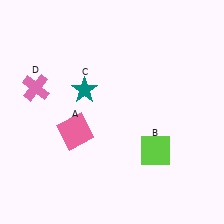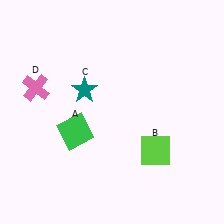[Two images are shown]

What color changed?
The square (A) changed from pink in Image 1 to green in Image 2.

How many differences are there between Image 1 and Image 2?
There is 1 difference between the two images.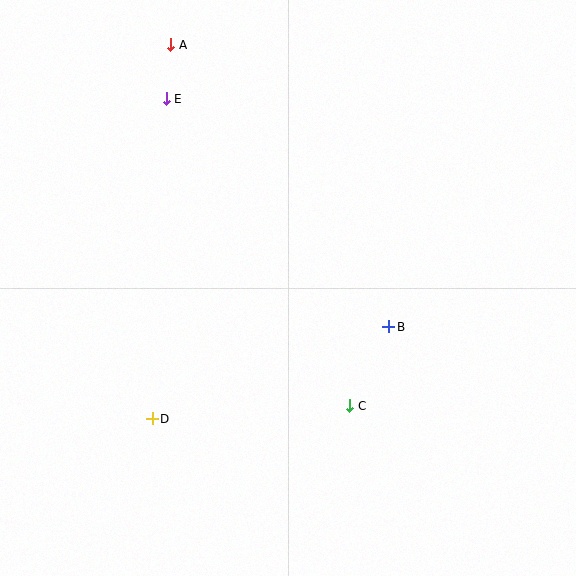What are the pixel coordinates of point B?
Point B is at (389, 327).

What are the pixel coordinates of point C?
Point C is at (350, 406).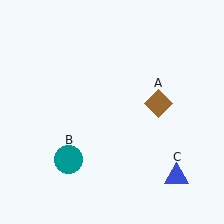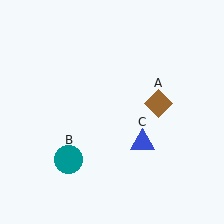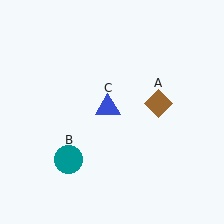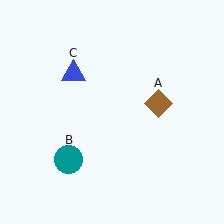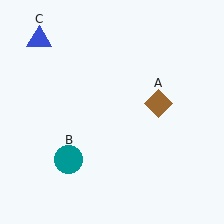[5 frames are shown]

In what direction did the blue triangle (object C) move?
The blue triangle (object C) moved up and to the left.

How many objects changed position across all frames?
1 object changed position: blue triangle (object C).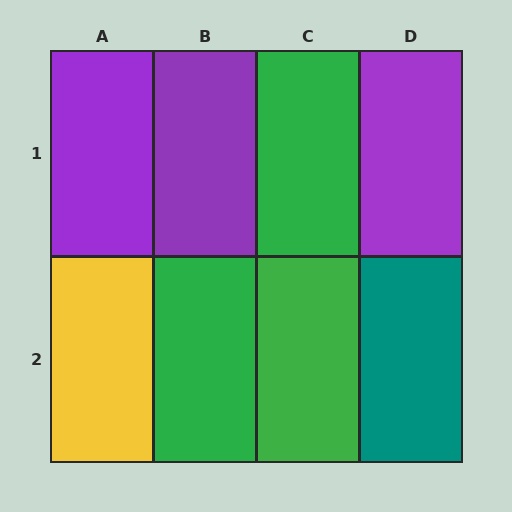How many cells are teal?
1 cell is teal.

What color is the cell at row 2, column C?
Green.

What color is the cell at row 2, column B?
Green.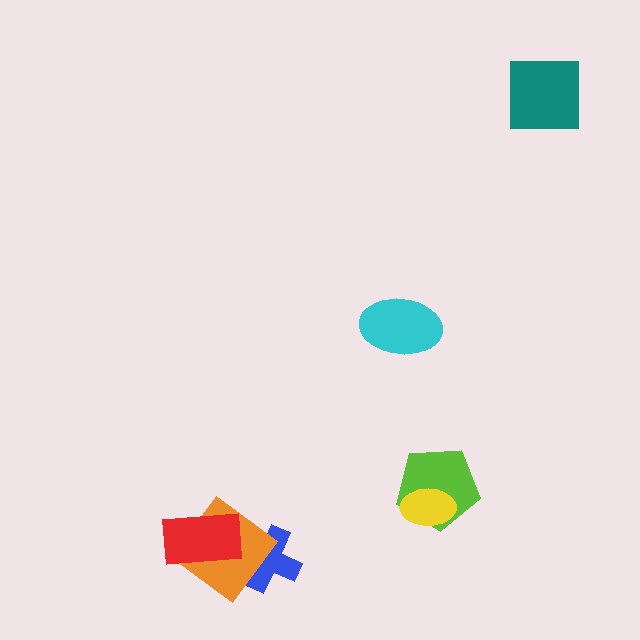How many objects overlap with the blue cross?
1 object overlaps with the blue cross.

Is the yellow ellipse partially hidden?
No, no other shape covers it.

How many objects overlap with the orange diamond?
2 objects overlap with the orange diamond.